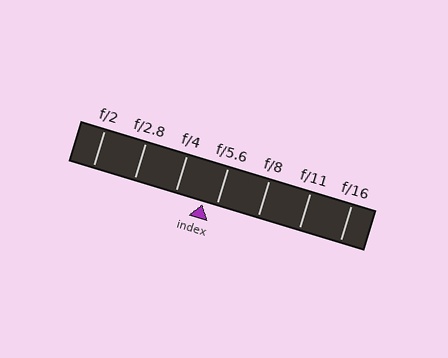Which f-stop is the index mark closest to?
The index mark is closest to f/5.6.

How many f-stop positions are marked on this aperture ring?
There are 7 f-stop positions marked.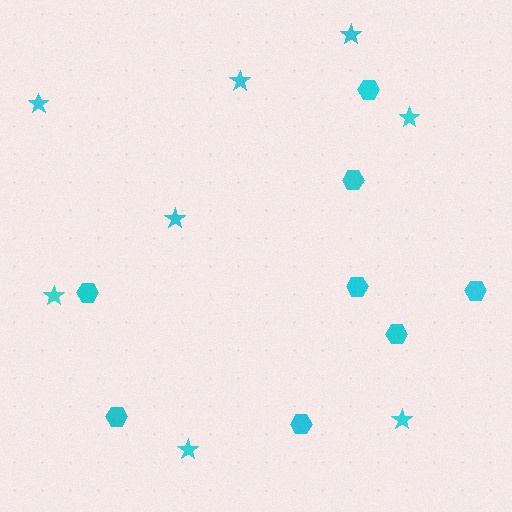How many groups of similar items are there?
There are 2 groups: one group of stars (8) and one group of hexagons (8).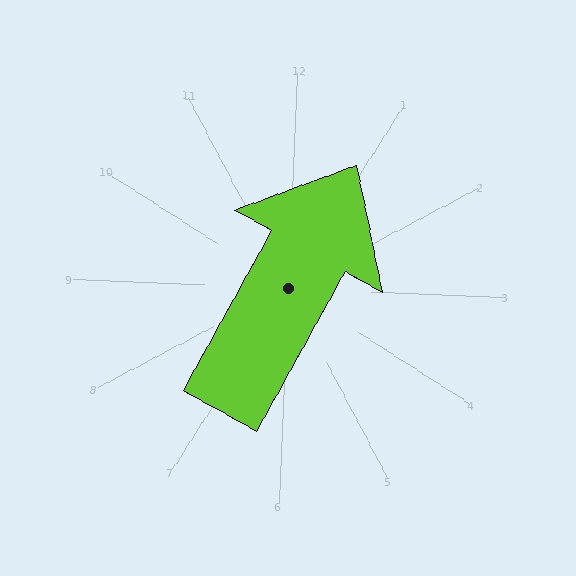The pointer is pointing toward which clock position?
Roughly 1 o'clock.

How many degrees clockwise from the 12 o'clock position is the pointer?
Approximately 27 degrees.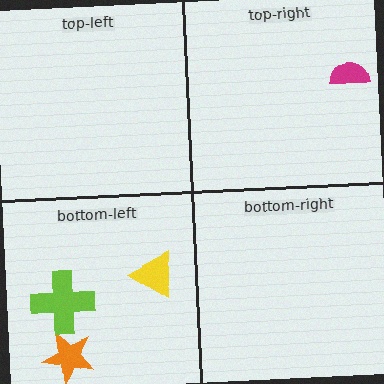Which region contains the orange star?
The bottom-left region.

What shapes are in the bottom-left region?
The orange star, the yellow triangle, the lime cross.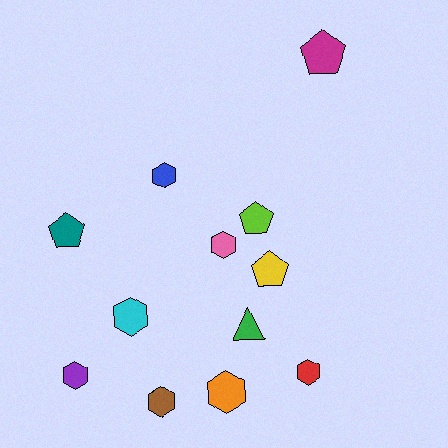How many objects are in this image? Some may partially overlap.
There are 12 objects.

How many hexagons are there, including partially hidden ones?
There are 7 hexagons.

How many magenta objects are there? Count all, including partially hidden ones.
There is 1 magenta object.